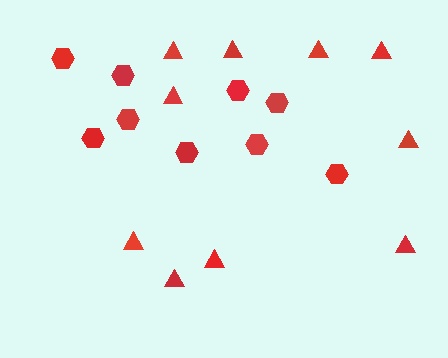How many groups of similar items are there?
There are 2 groups: one group of hexagons (9) and one group of triangles (10).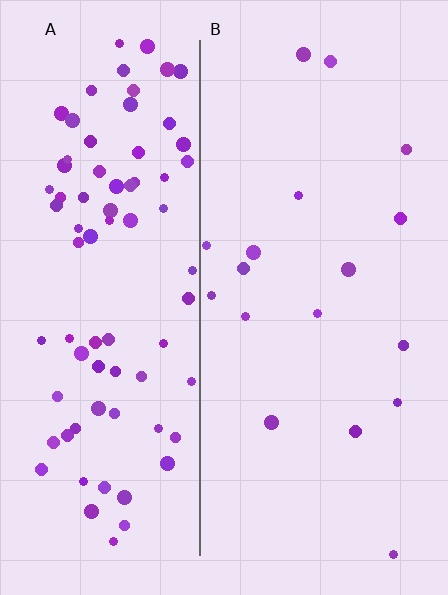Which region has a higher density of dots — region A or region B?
A (the left).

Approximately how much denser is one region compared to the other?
Approximately 4.9× — region A over region B.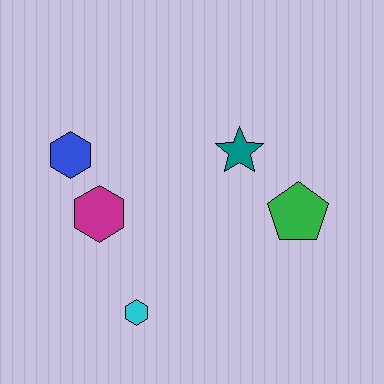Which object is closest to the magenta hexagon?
The blue hexagon is closest to the magenta hexagon.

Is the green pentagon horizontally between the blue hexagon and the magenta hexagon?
No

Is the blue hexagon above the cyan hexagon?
Yes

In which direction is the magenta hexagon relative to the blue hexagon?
The magenta hexagon is below the blue hexagon.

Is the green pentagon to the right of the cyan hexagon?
Yes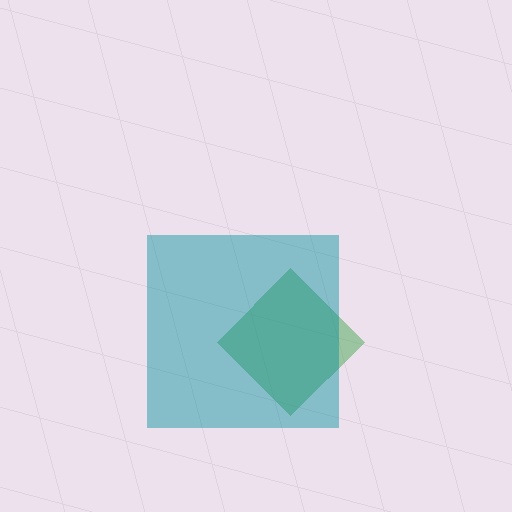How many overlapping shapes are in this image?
There are 2 overlapping shapes in the image.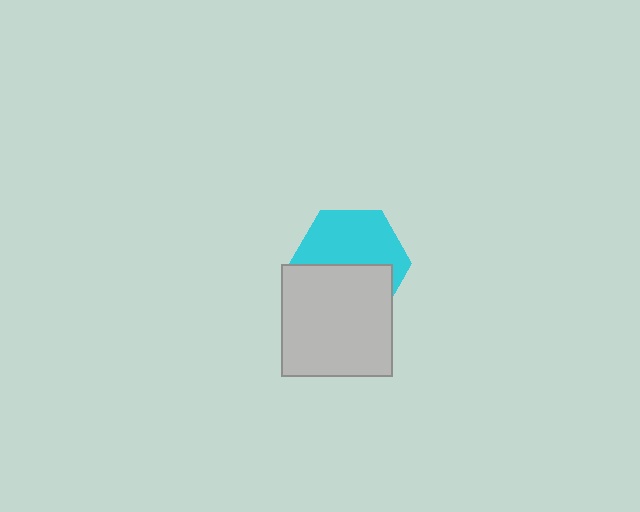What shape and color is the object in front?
The object in front is a light gray square.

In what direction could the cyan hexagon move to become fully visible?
The cyan hexagon could move up. That would shift it out from behind the light gray square entirely.